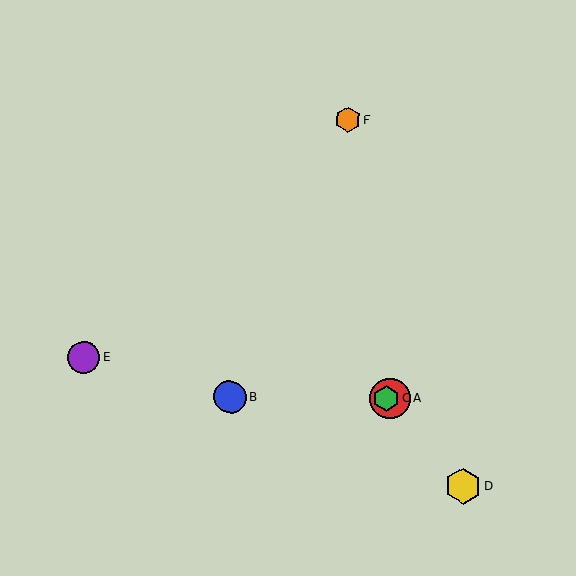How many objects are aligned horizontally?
3 objects (A, B, C) are aligned horizontally.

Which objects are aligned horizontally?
Objects A, B, C are aligned horizontally.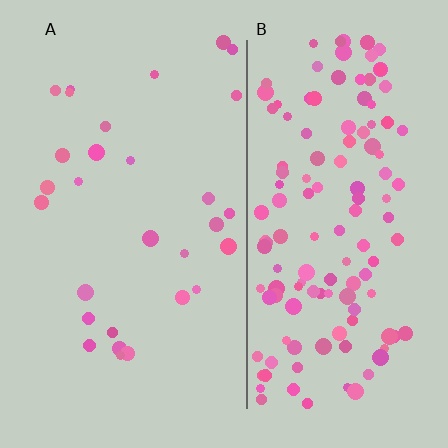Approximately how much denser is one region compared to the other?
Approximately 4.5× — region B over region A.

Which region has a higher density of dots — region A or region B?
B (the right).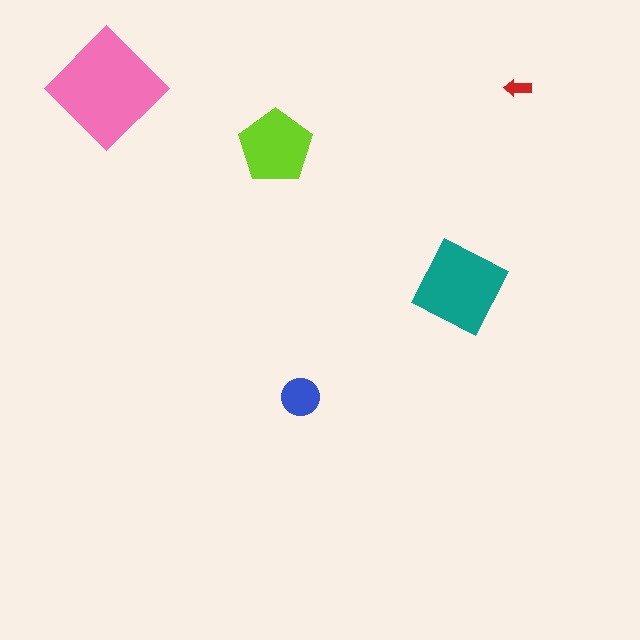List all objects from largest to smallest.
The pink diamond, the teal square, the lime pentagon, the blue circle, the red arrow.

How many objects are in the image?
There are 5 objects in the image.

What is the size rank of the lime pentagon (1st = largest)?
3rd.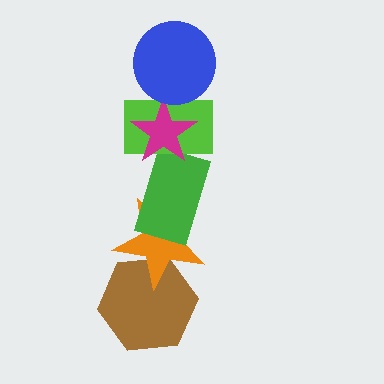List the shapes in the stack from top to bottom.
From top to bottom: the blue circle, the magenta star, the lime rectangle, the green rectangle, the orange star, the brown hexagon.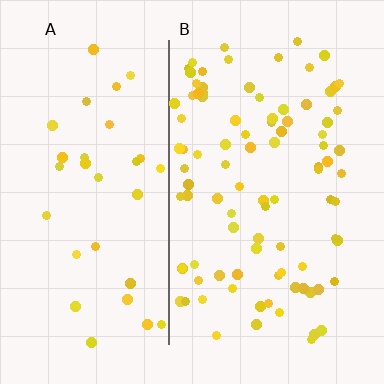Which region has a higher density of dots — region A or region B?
B (the right).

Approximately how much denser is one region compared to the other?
Approximately 2.8× — region B over region A.